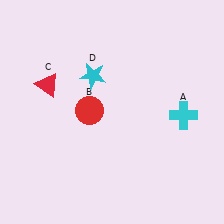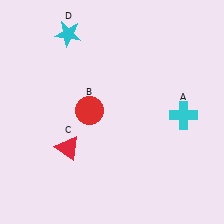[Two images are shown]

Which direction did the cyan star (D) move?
The cyan star (D) moved up.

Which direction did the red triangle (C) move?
The red triangle (C) moved down.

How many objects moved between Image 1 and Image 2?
2 objects moved between the two images.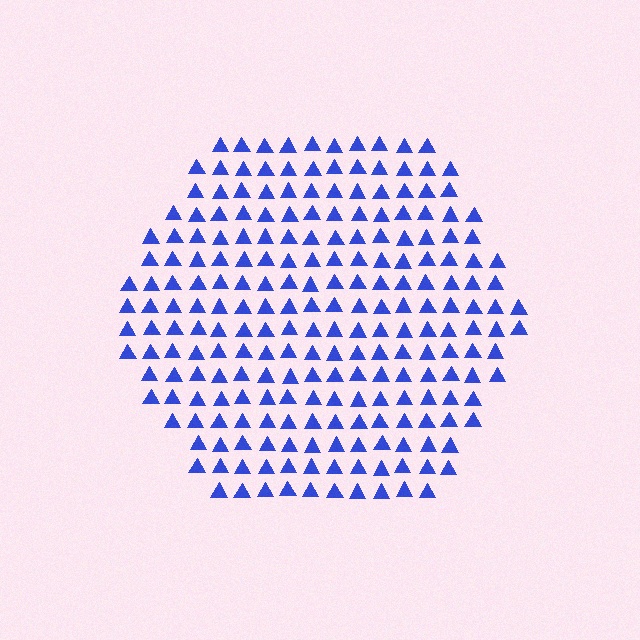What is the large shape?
The large shape is a hexagon.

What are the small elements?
The small elements are triangles.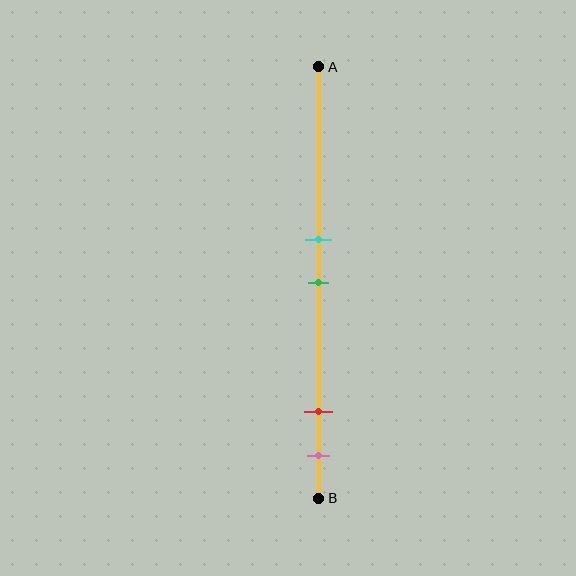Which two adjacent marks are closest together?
The cyan and green marks are the closest adjacent pair.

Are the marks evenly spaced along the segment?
No, the marks are not evenly spaced.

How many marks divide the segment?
There are 4 marks dividing the segment.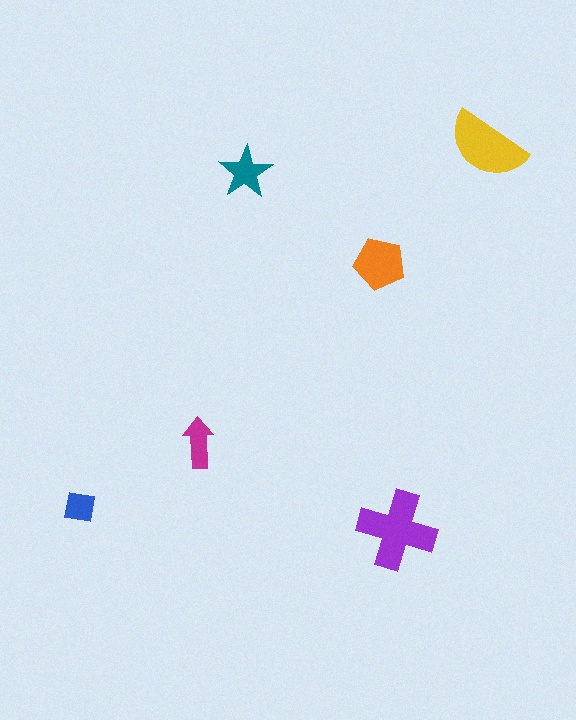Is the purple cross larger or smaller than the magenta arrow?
Larger.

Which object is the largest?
The purple cross.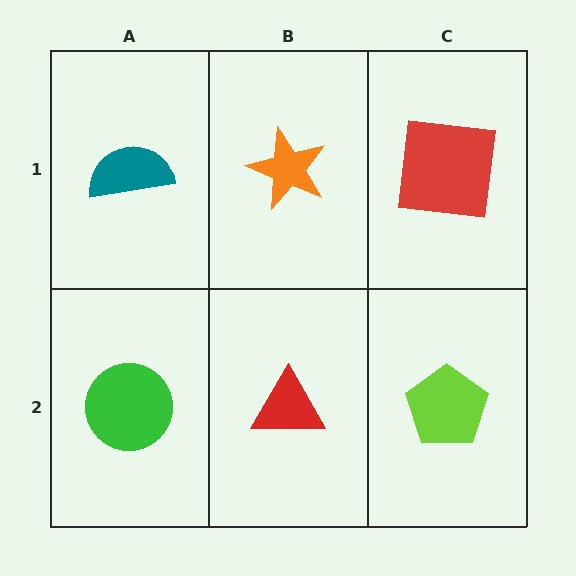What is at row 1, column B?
An orange star.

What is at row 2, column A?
A green circle.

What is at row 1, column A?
A teal semicircle.